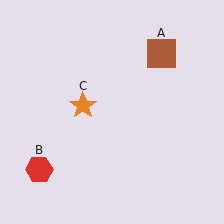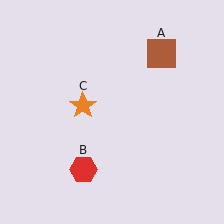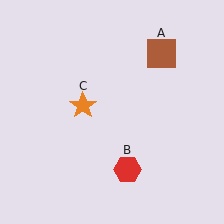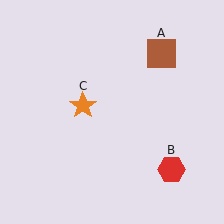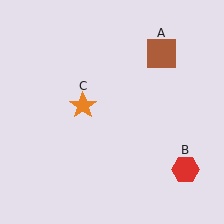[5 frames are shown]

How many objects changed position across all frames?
1 object changed position: red hexagon (object B).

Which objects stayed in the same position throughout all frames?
Brown square (object A) and orange star (object C) remained stationary.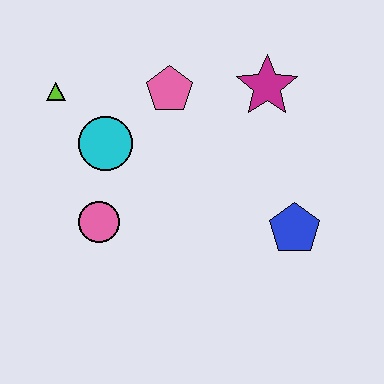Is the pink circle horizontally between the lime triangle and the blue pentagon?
Yes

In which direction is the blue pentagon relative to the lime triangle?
The blue pentagon is to the right of the lime triangle.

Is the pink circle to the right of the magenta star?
No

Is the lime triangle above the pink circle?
Yes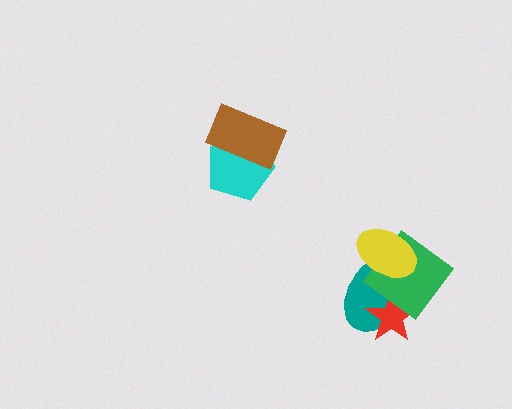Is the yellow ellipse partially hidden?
No, no other shape covers it.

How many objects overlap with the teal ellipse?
3 objects overlap with the teal ellipse.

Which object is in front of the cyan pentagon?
The brown rectangle is in front of the cyan pentagon.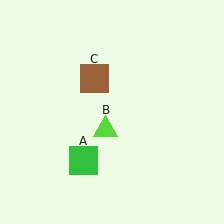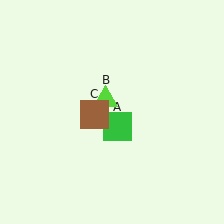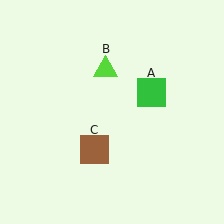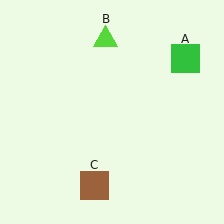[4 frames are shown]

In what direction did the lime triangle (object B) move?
The lime triangle (object B) moved up.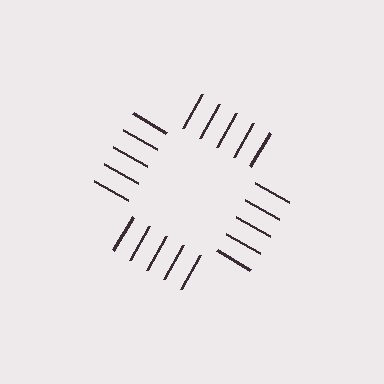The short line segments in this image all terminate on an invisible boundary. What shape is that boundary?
An illusory square — the line segments terminate on its edges but no continuous stroke is drawn.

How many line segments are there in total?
20 — 5 along each of the 4 edges.